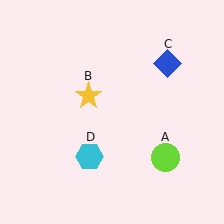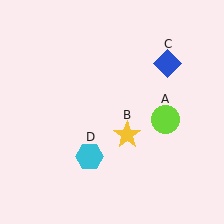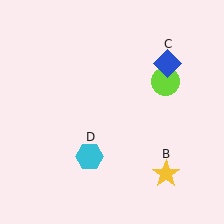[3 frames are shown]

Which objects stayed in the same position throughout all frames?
Blue diamond (object C) and cyan hexagon (object D) remained stationary.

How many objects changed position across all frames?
2 objects changed position: lime circle (object A), yellow star (object B).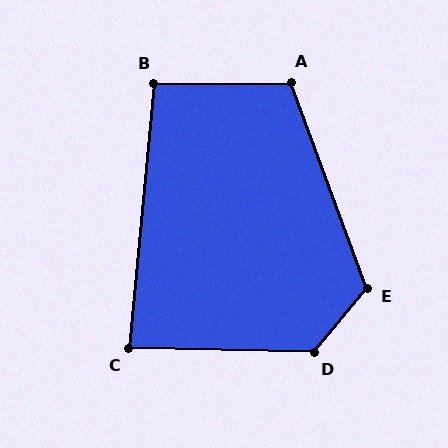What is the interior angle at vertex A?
Approximately 110 degrees (obtuse).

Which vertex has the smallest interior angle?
C, at approximately 86 degrees.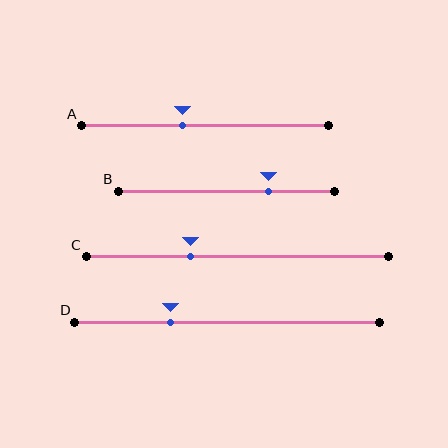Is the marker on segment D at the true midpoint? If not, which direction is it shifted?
No, the marker on segment D is shifted to the left by about 19% of the segment length.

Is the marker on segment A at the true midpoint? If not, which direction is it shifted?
No, the marker on segment A is shifted to the left by about 9% of the segment length.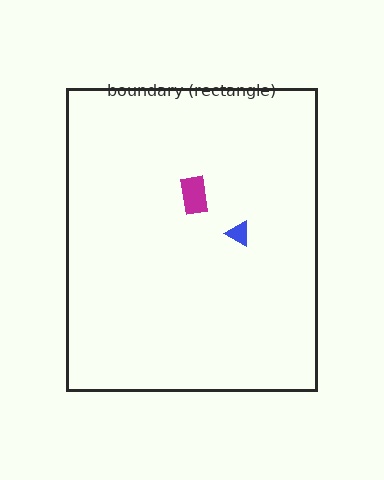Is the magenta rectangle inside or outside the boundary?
Inside.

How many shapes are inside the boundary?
2 inside, 0 outside.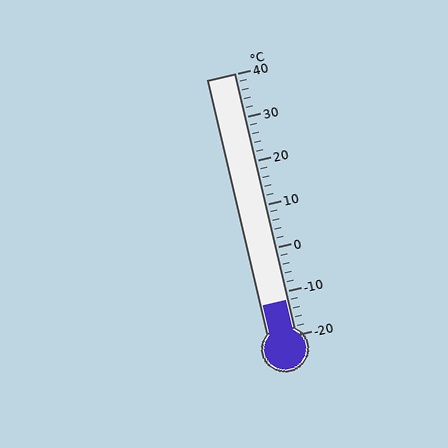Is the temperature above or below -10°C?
The temperature is below -10°C.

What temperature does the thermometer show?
The thermometer shows approximately -12°C.